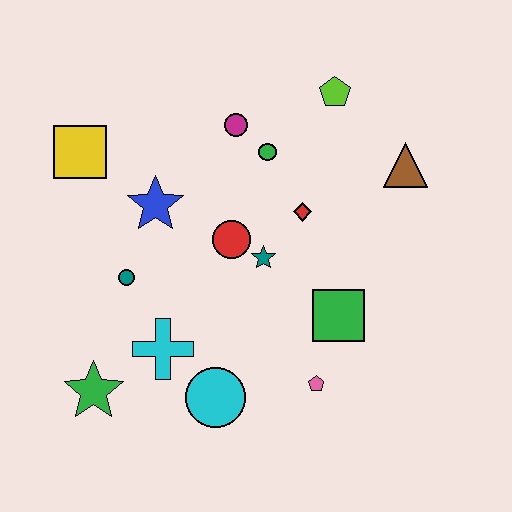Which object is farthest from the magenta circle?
The green star is farthest from the magenta circle.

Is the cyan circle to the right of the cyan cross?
Yes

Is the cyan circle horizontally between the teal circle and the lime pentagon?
Yes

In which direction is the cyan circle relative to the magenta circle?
The cyan circle is below the magenta circle.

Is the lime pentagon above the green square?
Yes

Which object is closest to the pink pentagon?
The green square is closest to the pink pentagon.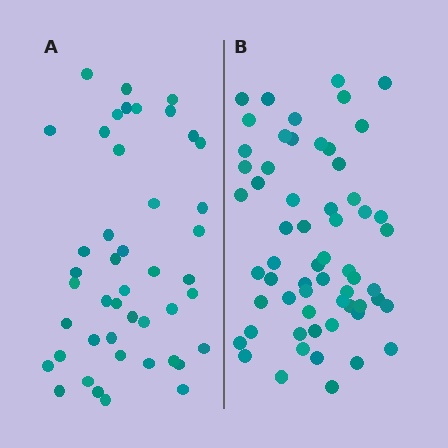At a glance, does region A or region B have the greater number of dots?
Region B (the right region) has more dots.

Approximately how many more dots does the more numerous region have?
Region B has approximately 15 more dots than region A.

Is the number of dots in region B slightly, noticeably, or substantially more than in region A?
Region B has noticeably more, but not dramatically so. The ratio is roughly 1.3 to 1.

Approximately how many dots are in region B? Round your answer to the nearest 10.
About 60 dots.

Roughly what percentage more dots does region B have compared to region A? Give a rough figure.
About 35% more.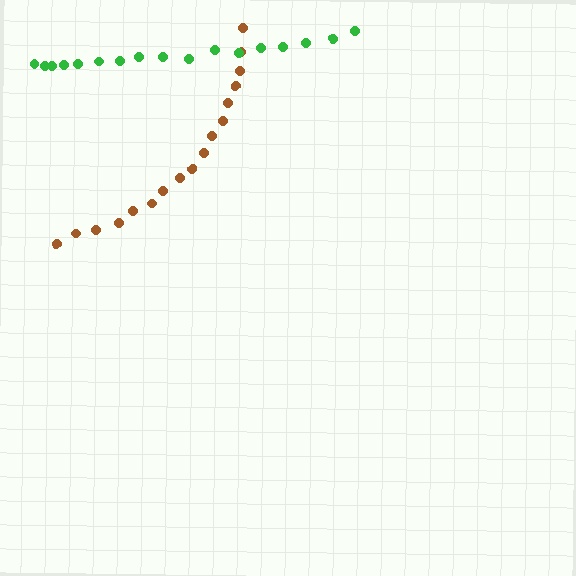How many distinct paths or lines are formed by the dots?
There are 2 distinct paths.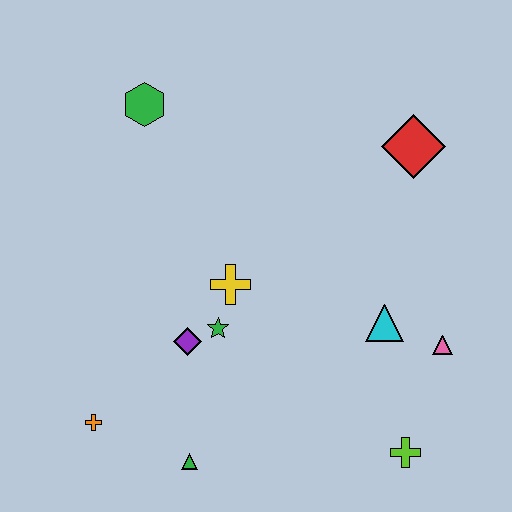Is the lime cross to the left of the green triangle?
No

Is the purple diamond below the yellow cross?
Yes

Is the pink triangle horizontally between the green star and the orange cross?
No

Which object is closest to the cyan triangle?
The pink triangle is closest to the cyan triangle.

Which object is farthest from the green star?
The red diamond is farthest from the green star.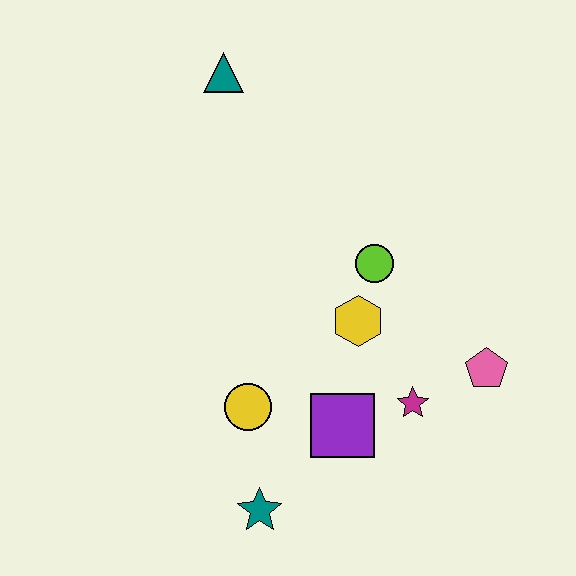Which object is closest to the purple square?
The magenta star is closest to the purple square.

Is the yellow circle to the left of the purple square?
Yes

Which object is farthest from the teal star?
The teal triangle is farthest from the teal star.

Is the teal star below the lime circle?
Yes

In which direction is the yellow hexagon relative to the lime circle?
The yellow hexagon is below the lime circle.